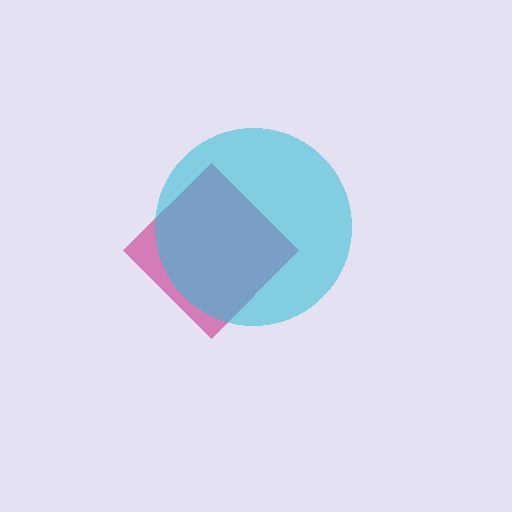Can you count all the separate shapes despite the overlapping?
Yes, there are 2 separate shapes.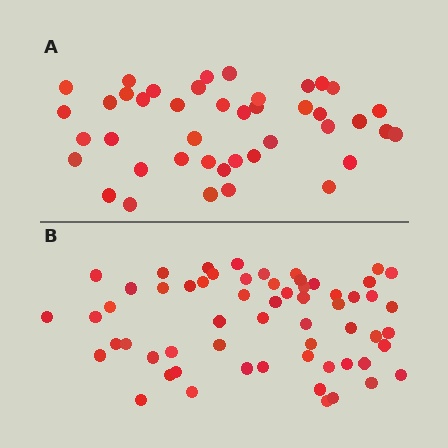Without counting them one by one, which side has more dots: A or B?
Region B (the bottom region) has more dots.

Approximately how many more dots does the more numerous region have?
Region B has approximately 20 more dots than region A.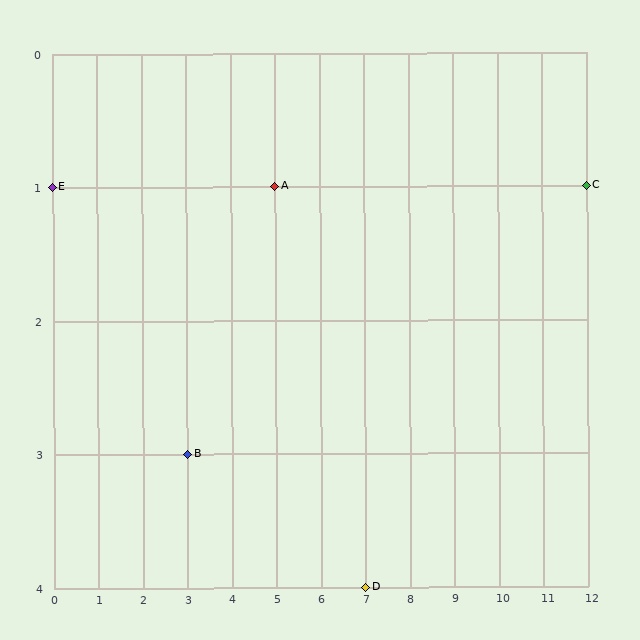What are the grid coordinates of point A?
Point A is at grid coordinates (5, 1).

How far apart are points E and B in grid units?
Points E and B are 3 columns and 2 rows apart (about 3.6 grid units diagonally).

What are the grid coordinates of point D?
Point D is at grid coordinates (7, 4).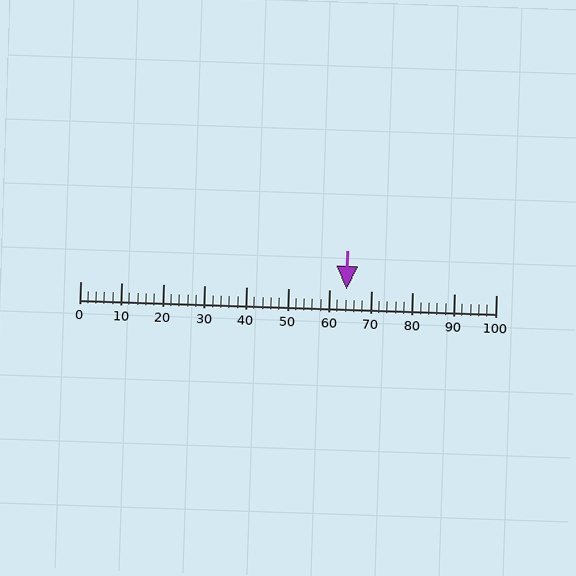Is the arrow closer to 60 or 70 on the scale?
The arrow is closer to 60.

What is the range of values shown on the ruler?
The ruler shows values from 0 to 100.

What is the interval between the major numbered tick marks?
The major tick marks are spaced 10 units apart.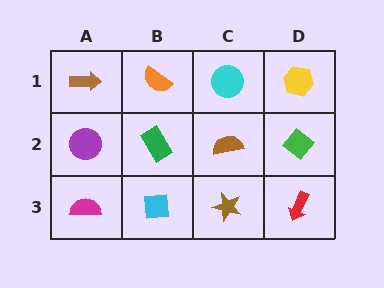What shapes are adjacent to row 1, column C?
A brown semicircle (row 2, column C), an orange semicircle (row 1, column B), a yellow hexagon (row 1, column D).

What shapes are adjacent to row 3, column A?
A purple circle (row 2, column A), a cyan square (row 3, column B).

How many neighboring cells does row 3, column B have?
3.